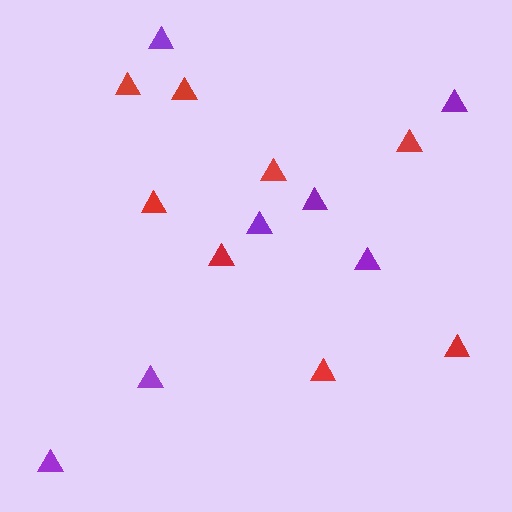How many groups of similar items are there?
There are 2 groups: one group of red triangles (8) and one group of purple triangles (7).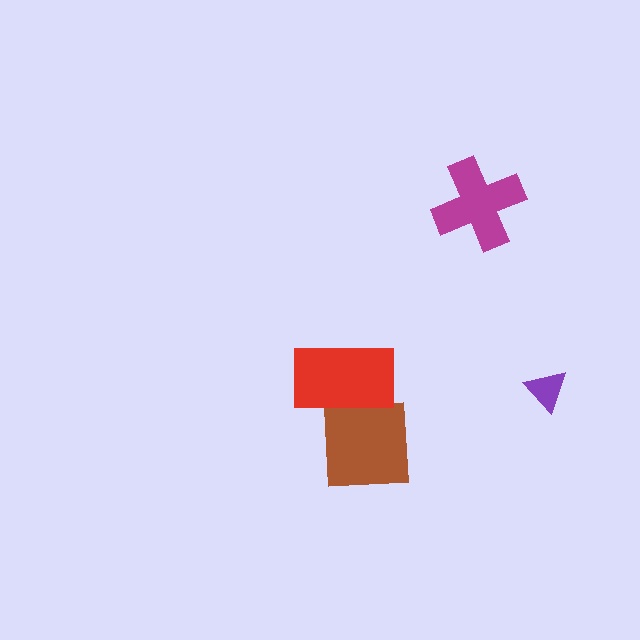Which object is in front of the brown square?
The red rectangle is in front of the brown square.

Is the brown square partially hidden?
Yes, it is partially covered by another shape.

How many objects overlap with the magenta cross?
0 objects overlap with the magenta cross.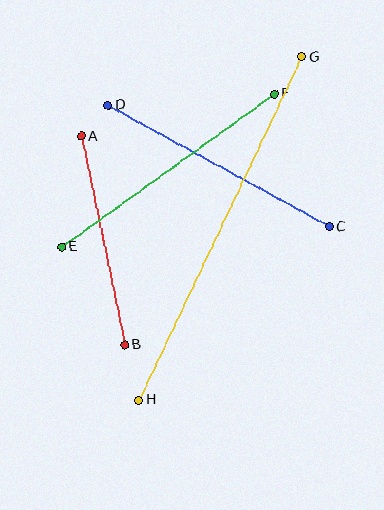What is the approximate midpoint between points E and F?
The midpoint is at approximately (168, 170) pixels.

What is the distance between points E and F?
The distance is approximately 262 pixels.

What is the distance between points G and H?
The distance is approximately 380 pixels.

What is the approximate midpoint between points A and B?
The midpoint is at approximately (103, 240) pixels.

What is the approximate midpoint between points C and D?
The midpoint is at approximately (218, 166) pixels.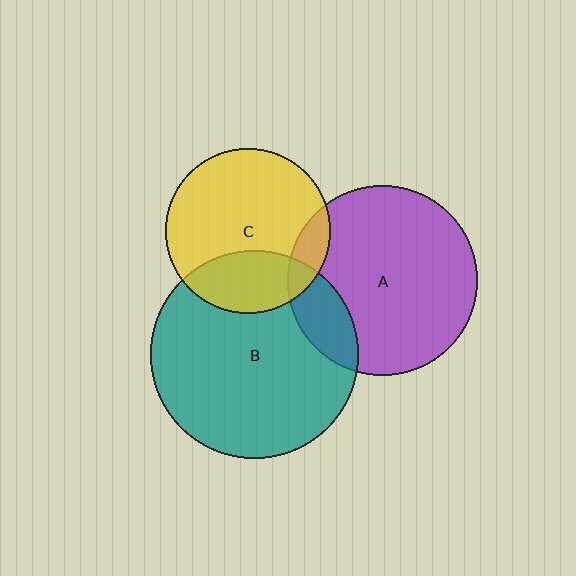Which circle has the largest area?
Circle B (teal).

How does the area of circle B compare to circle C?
Approximately 1.6 times.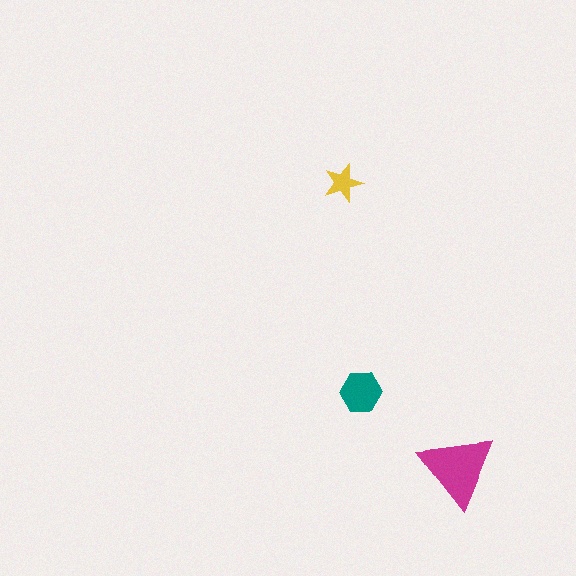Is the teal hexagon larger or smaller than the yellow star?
Larger.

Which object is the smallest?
The yellow star.